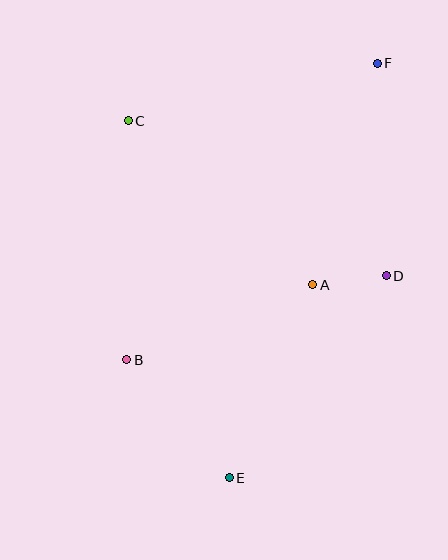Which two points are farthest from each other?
Points E and F are farthest from each other.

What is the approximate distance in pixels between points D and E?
The distance between D and E is approximately 256 pixels.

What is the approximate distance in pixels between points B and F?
The distance between B and F is approximately 388 pixels.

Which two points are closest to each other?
Points A and D are closest to each other.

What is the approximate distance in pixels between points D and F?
The distance between D and F is approximately 212 pixels.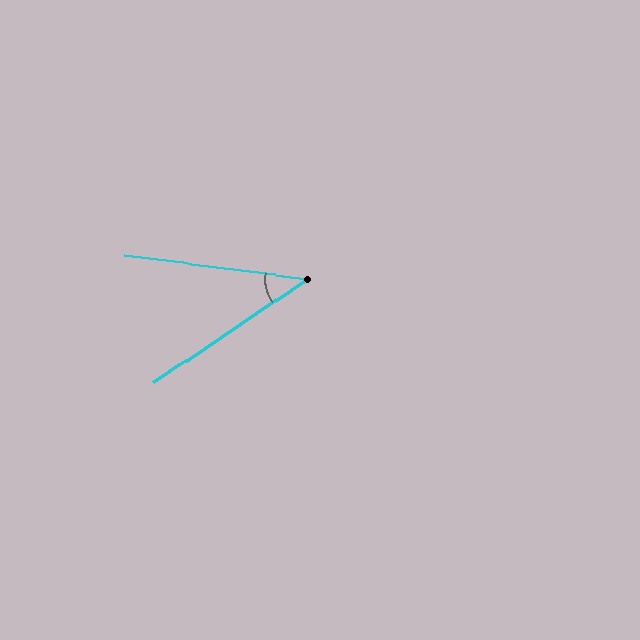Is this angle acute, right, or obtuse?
It is acute.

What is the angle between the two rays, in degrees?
Approximately 41 degrees.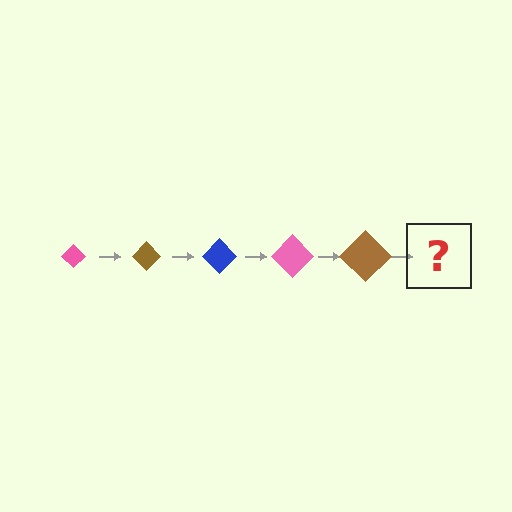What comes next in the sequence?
The next element should be a blue diamond, larger than the previous one.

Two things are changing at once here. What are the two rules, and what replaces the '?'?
The two rules are that the diamond grows larger each step and the color cycles through pink, brown, and blue. The '?' should be a blue diamond, larger than the previous one.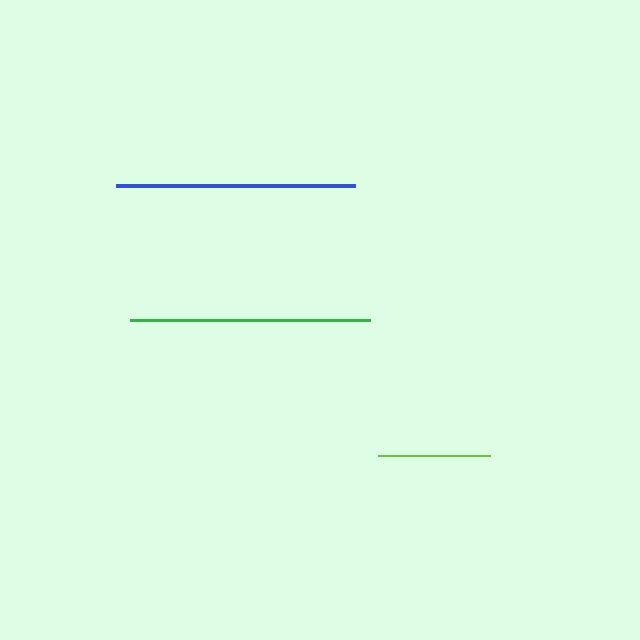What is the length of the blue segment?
The blue segment is approximately 239 pixels long.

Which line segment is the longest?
The green line is the longest at approximately 240 pixels.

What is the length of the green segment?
The green segment is approximately 240 pixels long.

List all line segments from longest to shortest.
From longest to shortest: green, blue, lime.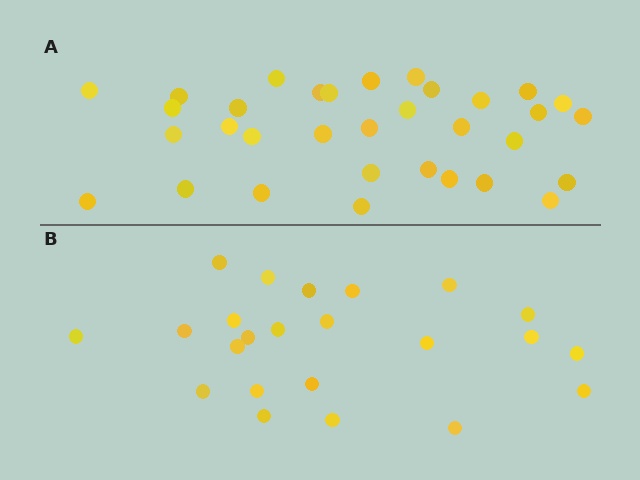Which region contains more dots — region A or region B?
Region A (the top region) has more dots.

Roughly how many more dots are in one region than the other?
Region A has roughly 10 or so more dots than region B.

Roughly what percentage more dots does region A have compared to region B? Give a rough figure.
About 45% more.